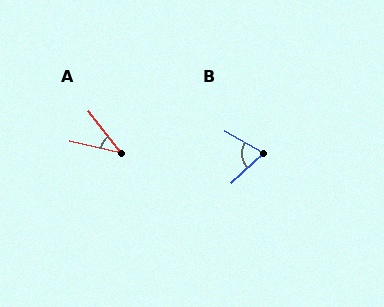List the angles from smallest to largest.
A (39°), B (72°).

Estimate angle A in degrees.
Approximately 39 degrees.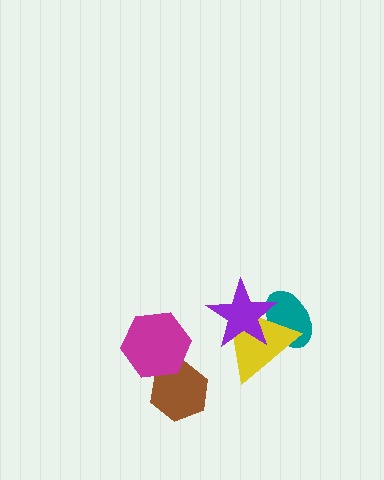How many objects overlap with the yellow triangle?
2 objects overlap with the yellow triangle.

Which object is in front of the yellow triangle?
The purple star is in front of the yellow triangle.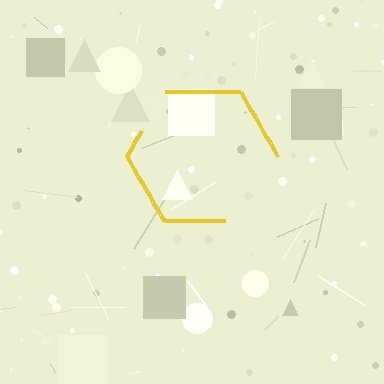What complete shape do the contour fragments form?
The contour fragments form a hexagon.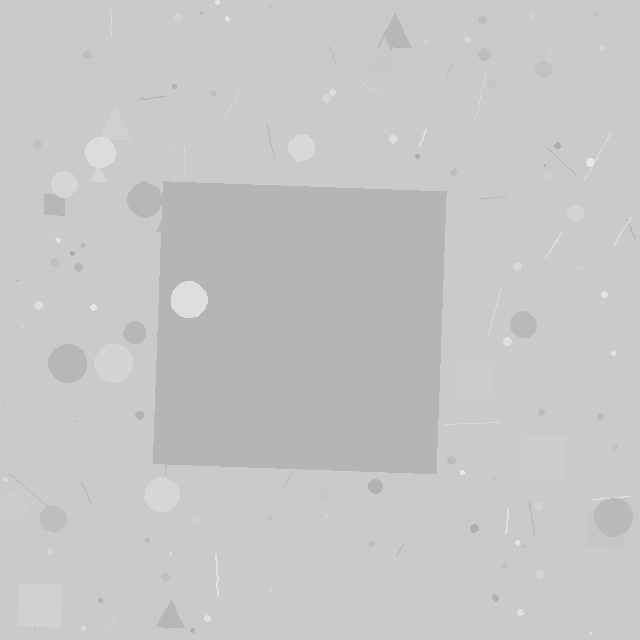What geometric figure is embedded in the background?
A square is embedded in the background.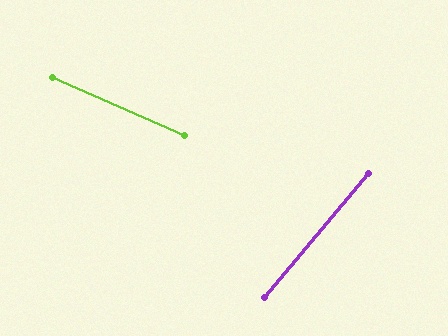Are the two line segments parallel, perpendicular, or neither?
Neither parallel nor perpendicular — they differ by about 74°.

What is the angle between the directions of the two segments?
Approximately 74 degrees.